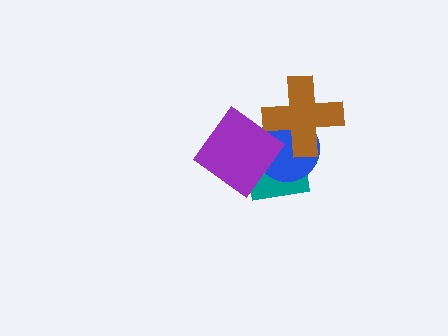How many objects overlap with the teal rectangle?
2 objects overlap with the teal rectangle.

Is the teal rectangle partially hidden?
Yes, it is partially covered by another shape.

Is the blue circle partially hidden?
Yes, it is partially covered by another shape.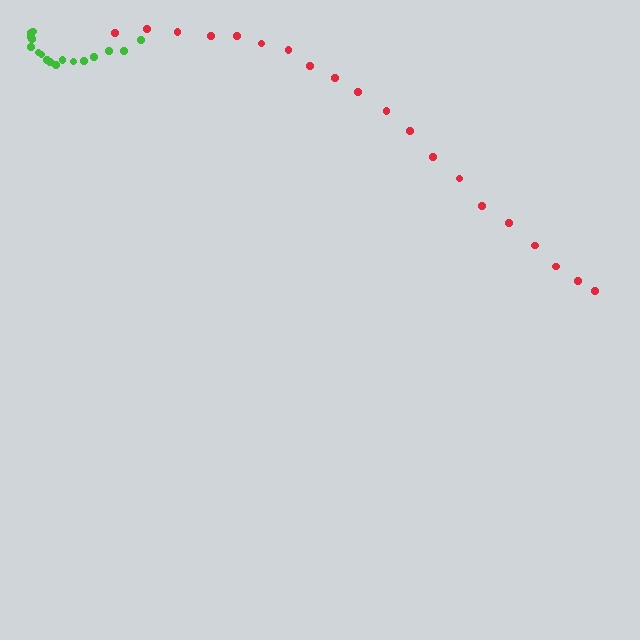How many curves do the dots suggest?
There are 2 distinct paths.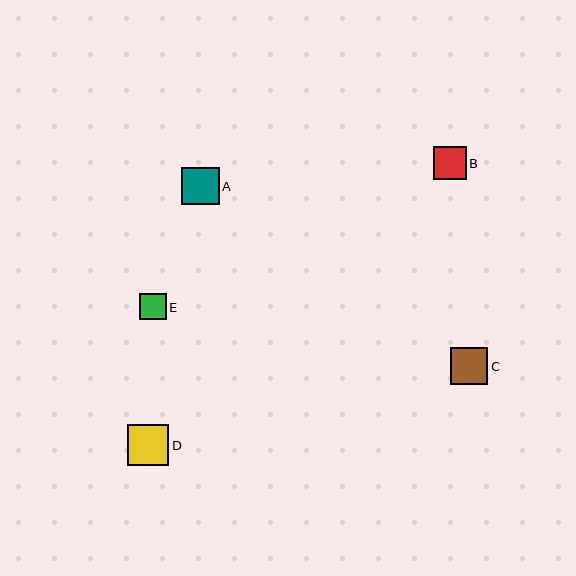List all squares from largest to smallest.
From largest to smallest: D, C, A, B, E.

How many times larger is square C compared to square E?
Square C is approximately 1.4 times the size of square E.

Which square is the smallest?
Square E is the smallest with a size of approximately 27 pixels.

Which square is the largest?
Square D is the largest with a size of approximately 41 pixels.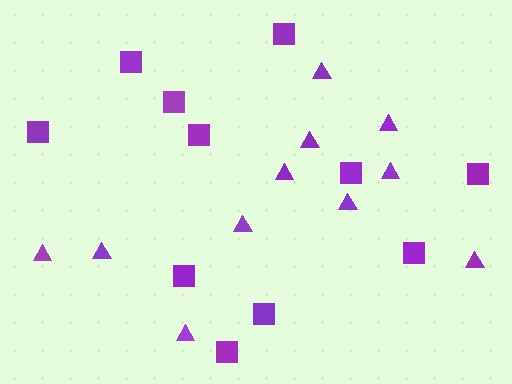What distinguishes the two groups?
There are 2 groups: one group of squares (11) and one group of triangles (11).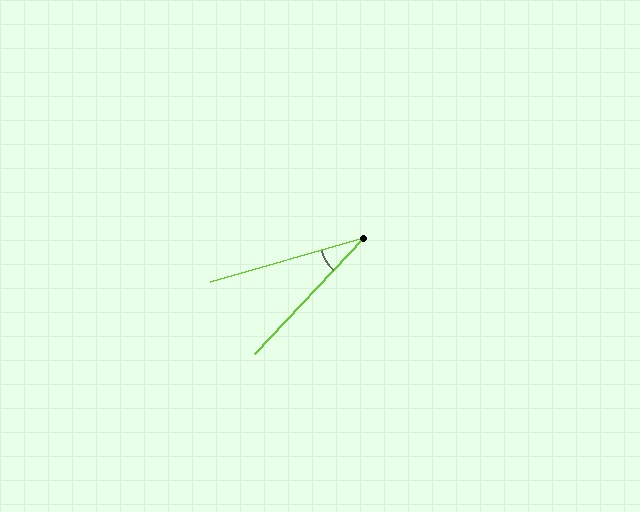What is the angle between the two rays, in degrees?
Approximately 31 degrees.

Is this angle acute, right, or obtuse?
It is acute.